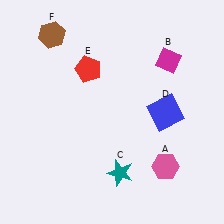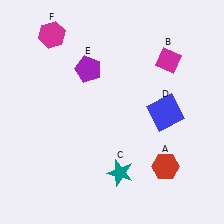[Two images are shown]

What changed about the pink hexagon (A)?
In Image 1, A is pink. In Image 2, it changed to red.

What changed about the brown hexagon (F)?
In Image 1, F is brown. In Image 2, it changed to magenta.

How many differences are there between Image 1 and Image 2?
There are 3 differences between the two images.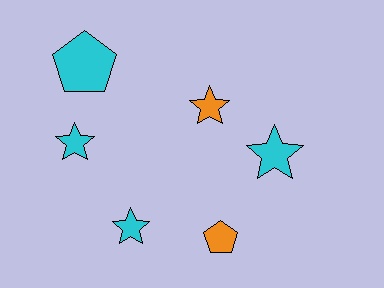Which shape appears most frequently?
Star, with 4 objects.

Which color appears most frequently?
Cyan, with 4 objects.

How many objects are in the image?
There are 6 objects.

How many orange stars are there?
There is 1 orange star.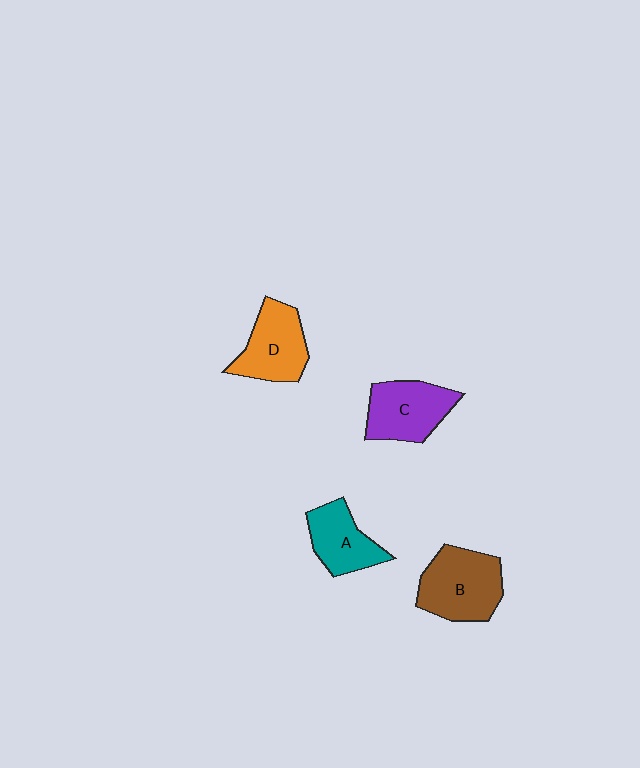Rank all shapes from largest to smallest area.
From largest to smallest: B (brown), C (purple), D (orange), A (teal).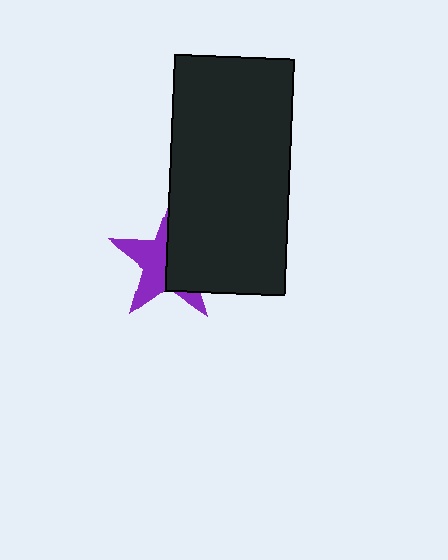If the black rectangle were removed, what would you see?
You would see the complete purple star.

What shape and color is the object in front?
The object in front is a black rectangle.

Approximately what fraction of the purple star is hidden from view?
Roughly 50% of the purple star is hidden behind the black rectangle.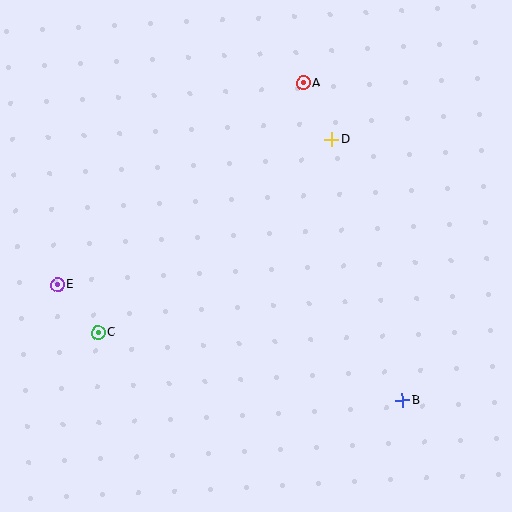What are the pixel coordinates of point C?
Point C is at (98, 333).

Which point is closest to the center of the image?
Point D at (332, 140) is closest to the center.